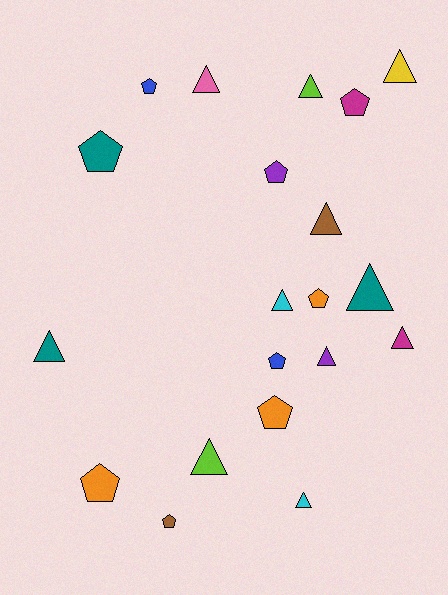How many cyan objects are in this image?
There are 2 cyan objects.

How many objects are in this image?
There are 20 objects.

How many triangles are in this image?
There are 11 triangles.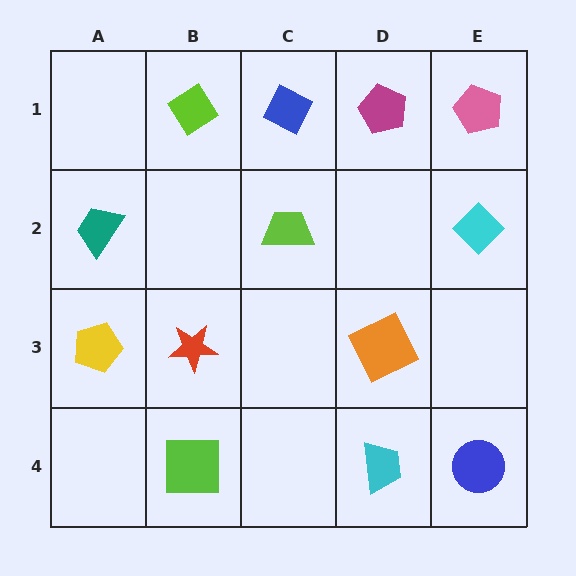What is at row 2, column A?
A teal trapezoid.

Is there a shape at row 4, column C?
No, that cell is empty.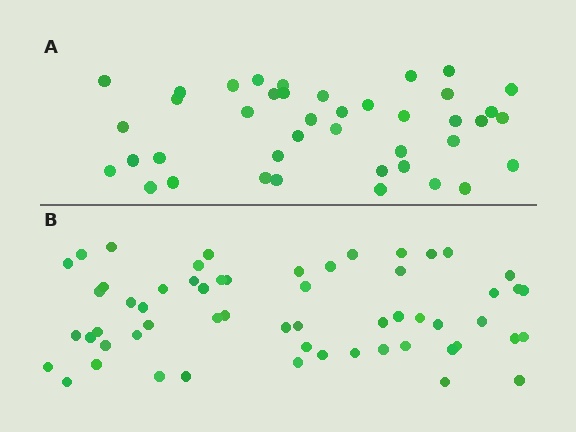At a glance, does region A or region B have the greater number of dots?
Region B (the bottom region) has more dots.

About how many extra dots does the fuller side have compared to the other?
Region B has approximately 15 more dots than region A.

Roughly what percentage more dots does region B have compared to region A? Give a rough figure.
About 40% more.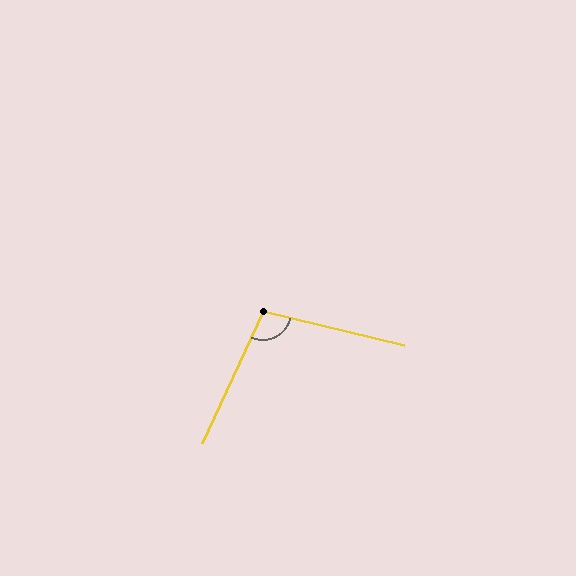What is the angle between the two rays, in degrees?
Approximately 101 degrees.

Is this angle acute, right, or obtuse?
It is obtuse.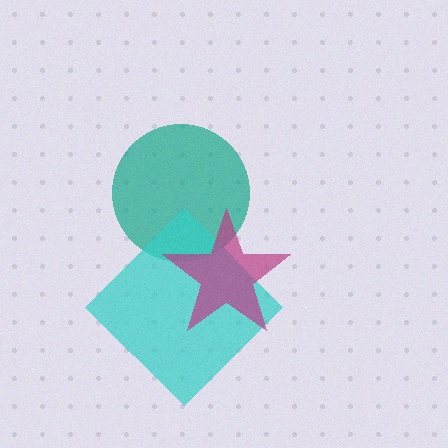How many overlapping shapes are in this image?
There are 3 overlapping shapes in the image.